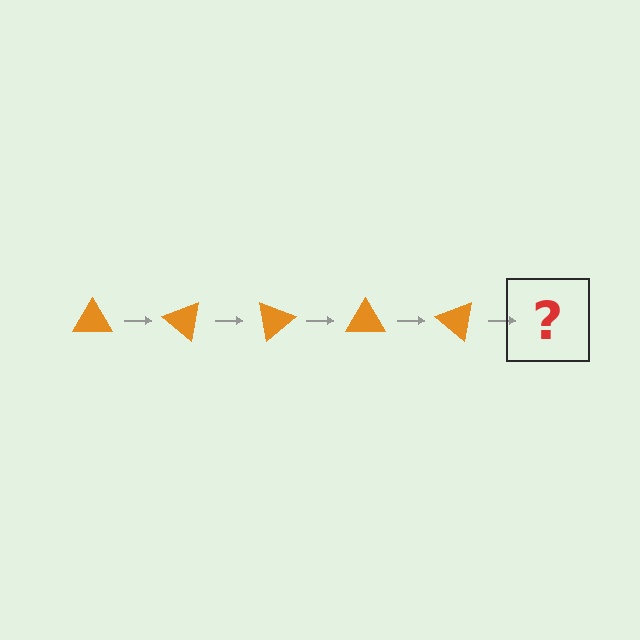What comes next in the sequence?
The next element should be an orange triangle rotated 200 degrees.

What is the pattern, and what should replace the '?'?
The pattern is that the triangle rotates 40 degrees each step. The '?' should be an orange triangle rotated 200 degrees.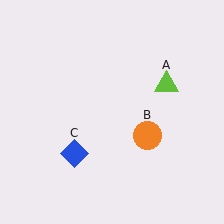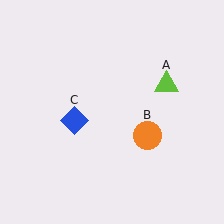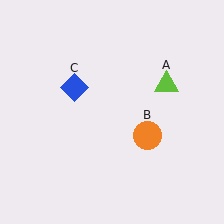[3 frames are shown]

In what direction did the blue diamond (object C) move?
The blue diamond (object C) moved up.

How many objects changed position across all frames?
1 object changed position: blue diamond (object C).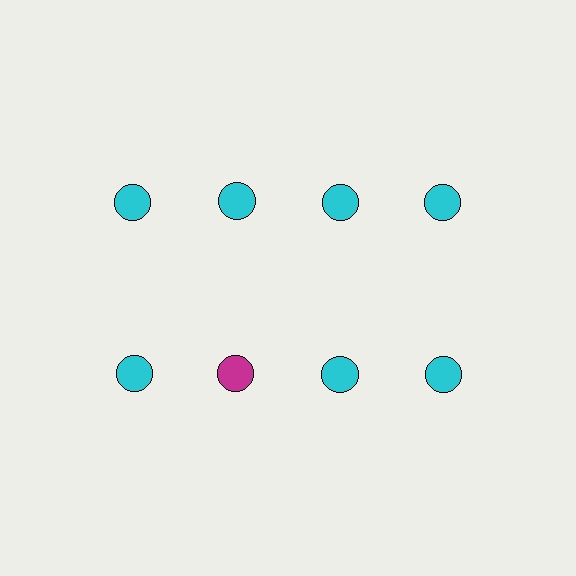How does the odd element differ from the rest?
It has a different color: magenta instead of cyan.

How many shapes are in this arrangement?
There are 8 shapes arranged in a grid pattern.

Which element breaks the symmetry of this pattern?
The magenta circle in the second row, second from left column breaks the symmetry. All other shapes are cyan circles.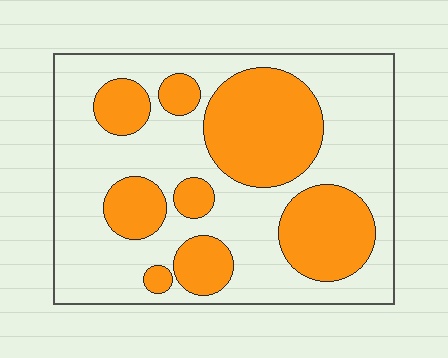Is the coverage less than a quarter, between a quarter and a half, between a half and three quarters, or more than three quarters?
Between a quarter and a half.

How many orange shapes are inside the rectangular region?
8.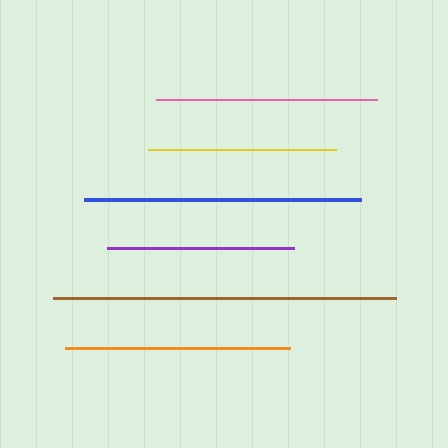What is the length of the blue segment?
The blue segment is approximately 278 pixels long.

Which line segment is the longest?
The brown line is the longest at approximately 344 pixels.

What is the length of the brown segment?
The brown segment is approximately 344 pixels long.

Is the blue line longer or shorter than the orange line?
The blue line is longer than the orange line.